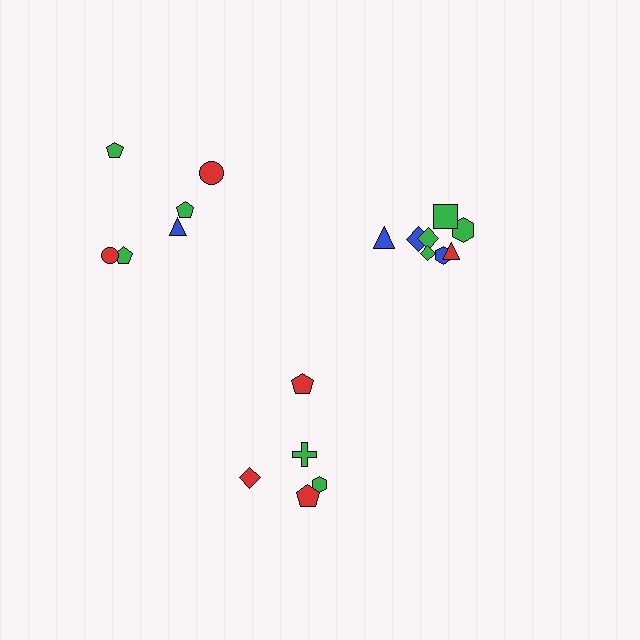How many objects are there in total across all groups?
There are 19 objects.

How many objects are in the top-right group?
There are 8 objects.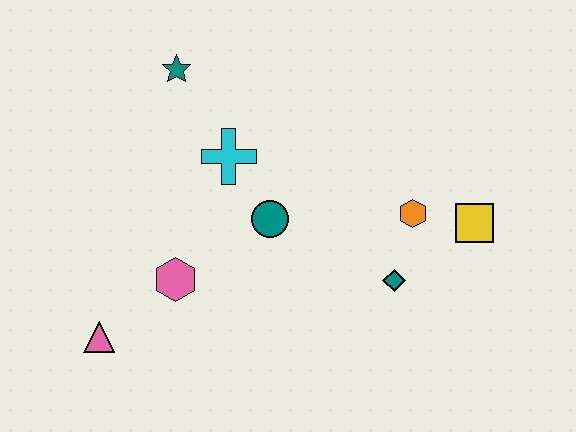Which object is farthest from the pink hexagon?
The yellow square is farthest from the pink hexagon.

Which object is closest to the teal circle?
The cyan cross is closest to the teal circle.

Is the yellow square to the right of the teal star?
Yes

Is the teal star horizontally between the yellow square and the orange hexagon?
No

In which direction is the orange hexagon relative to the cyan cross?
The orange hexagon is to the right of the cyan cross.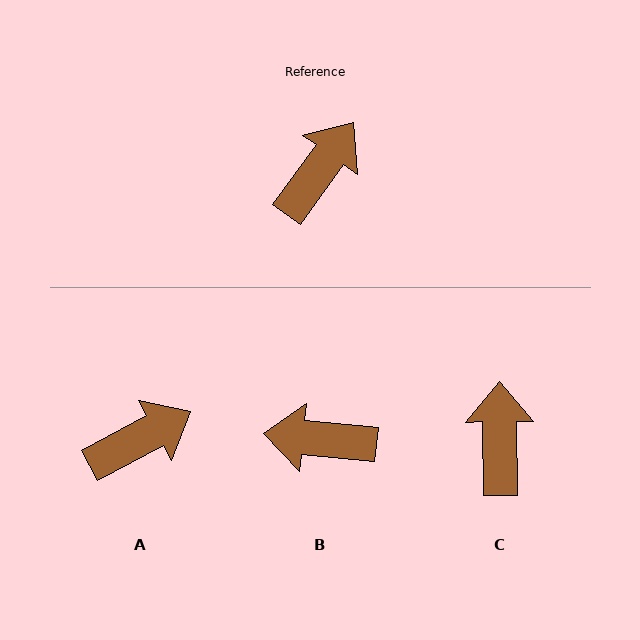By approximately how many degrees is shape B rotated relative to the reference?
Approximately 120 degrees counter-clockwise.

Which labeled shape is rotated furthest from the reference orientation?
B, about 120 degrees away.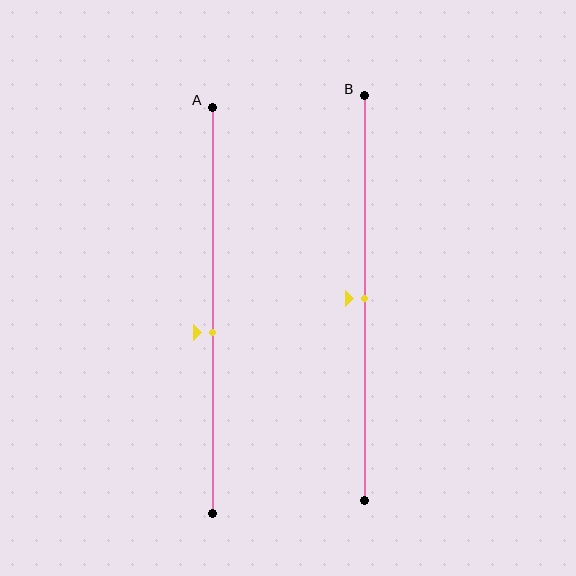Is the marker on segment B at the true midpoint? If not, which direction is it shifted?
Yes, the marker on segment B is at the true midpoint.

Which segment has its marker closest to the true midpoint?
Segment B has its marker closest to the true midpoint.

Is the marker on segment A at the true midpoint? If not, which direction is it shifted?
No, the marker on segment A is shifted downward by about 6% of the segment length.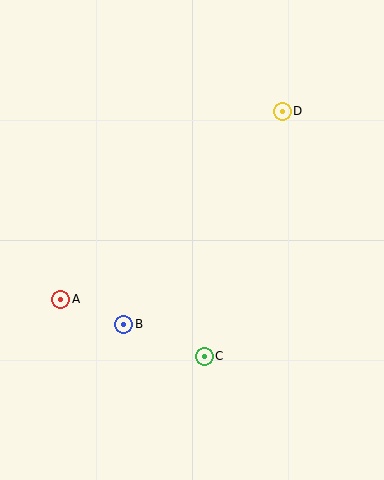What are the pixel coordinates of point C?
Point C is at (204, 356).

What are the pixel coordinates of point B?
Point B is at (124, 324).